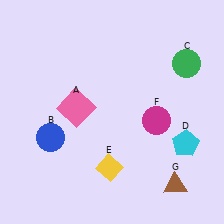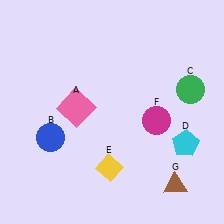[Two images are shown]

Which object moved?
The green circle (C) moved down.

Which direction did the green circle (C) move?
The green circle (C) moved down.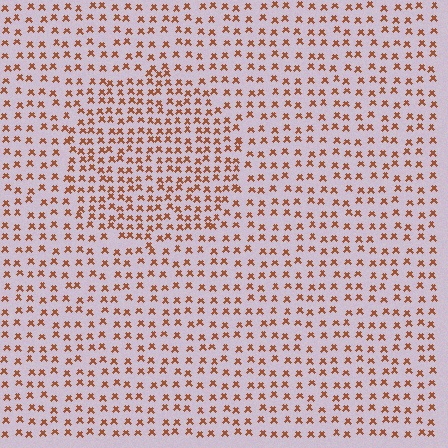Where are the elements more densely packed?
The elements are more densely packed inside the circle boundary.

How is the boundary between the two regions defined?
The boundary is defined by a change in element density (approximately 1.6x ratio). All elements are the same color, size, and shape.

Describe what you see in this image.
The image contains small brown elements arranged at two different densities. A circle-shaped region is visible where the elements are more densely packed than the surrounding area.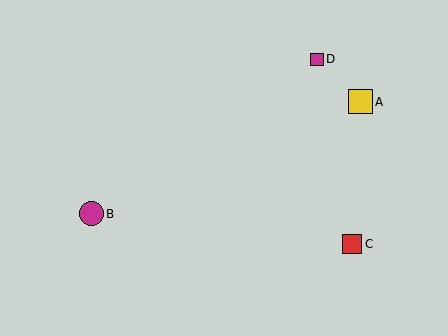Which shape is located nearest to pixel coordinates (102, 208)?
The magenta circle (labeled B) at (91, 214) is nearest to that location.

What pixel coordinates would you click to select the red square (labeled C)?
Click at (352, 244) to select the red square C.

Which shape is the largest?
The magenta circle (labeled B) is the largest.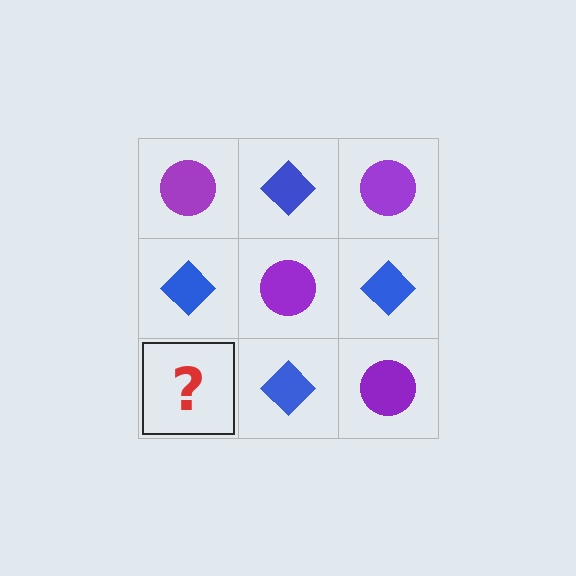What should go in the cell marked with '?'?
The missing cell should contain a purple circle.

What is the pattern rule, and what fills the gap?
The rule is that it alternates purple circle and blue diamond in a checkerboard pattern. The gap should be filled with a purple circle.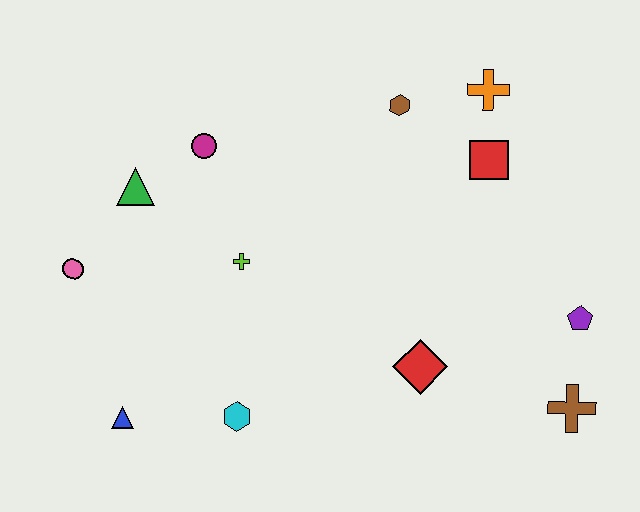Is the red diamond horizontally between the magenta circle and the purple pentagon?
Yes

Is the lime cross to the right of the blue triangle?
Yes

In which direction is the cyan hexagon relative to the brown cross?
The cyan hexagon is to the left of the brown cross.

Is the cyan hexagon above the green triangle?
No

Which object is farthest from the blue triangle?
The orange cross is farthest from the blue triangle.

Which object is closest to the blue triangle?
The cyan hexagon is closest to the blue triangle.